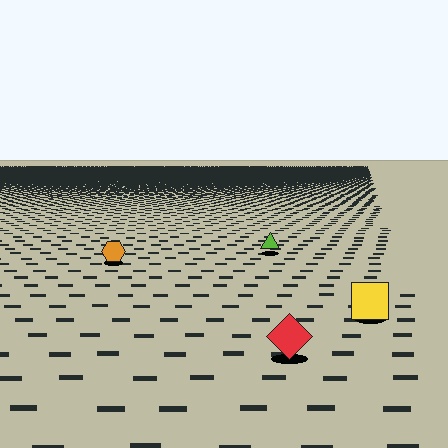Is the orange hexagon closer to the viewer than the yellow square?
No. The yellow square is closer — you can tell from the texture gradient: the ground texture is coarser near it.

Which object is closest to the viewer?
The red diamond is closest. The texture marks near it are larger and more spread out.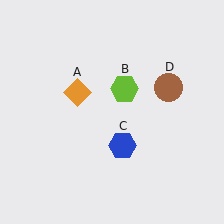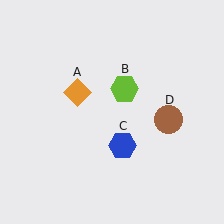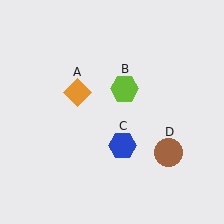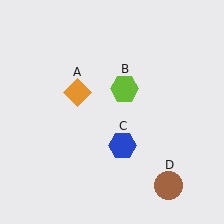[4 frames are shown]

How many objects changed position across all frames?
1 object changed position: brown circle (object D).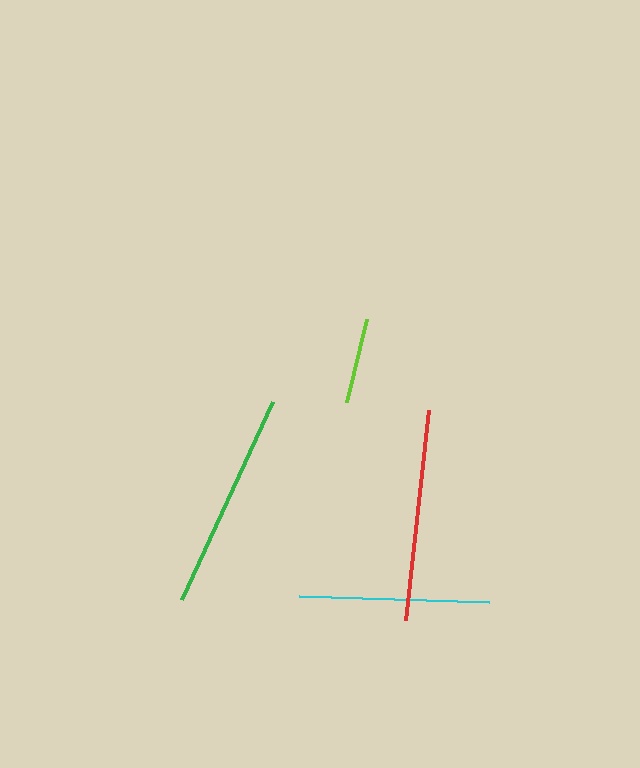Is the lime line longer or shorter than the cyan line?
The cyan line is longer than the lime line.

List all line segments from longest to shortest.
From longest to shortest: green, red, cyan, lime.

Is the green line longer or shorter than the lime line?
The green line is longer than the lime line.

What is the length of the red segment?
The red segment is approximately 211 pixels long.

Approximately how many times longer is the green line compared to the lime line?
The green line is approximately 2.6 times the length of the lime line.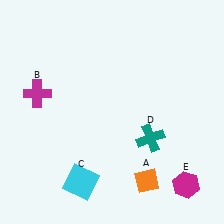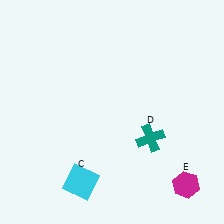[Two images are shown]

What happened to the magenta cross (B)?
The magenta cross (B) was removed in Image 2. It was in the top-left area of Image 1.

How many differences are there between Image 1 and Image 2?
There are 2 differences between the two images.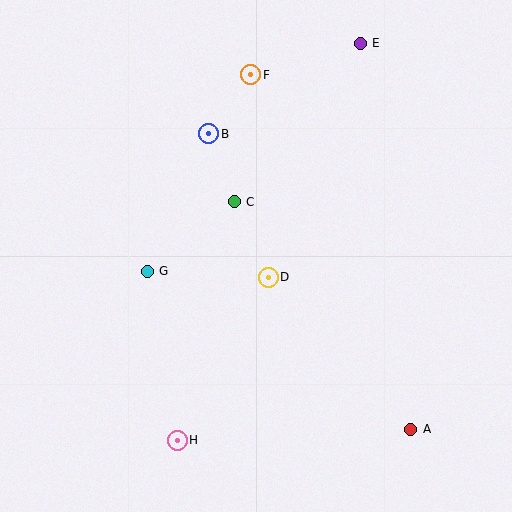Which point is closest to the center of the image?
Point D at (268, 277) is closest to the center.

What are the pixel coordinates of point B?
Point B is at (209, 134).